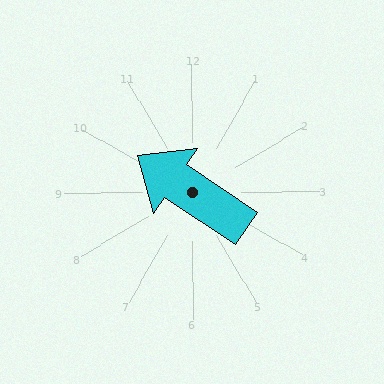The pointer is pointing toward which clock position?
Roughly 10 o'clock.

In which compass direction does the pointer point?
Northwest.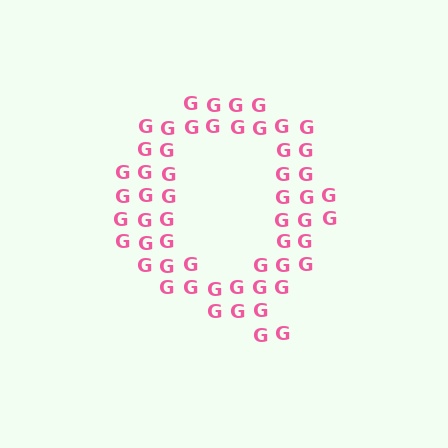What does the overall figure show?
The overall figure shows the letter Q.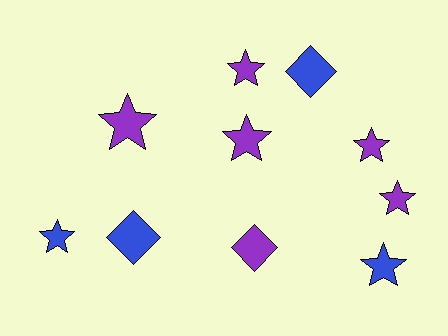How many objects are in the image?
There are 10 objects.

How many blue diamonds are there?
There are 2 blue diamonds.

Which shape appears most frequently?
Star, with 7 objects.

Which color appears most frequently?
Purple, with 6 objects.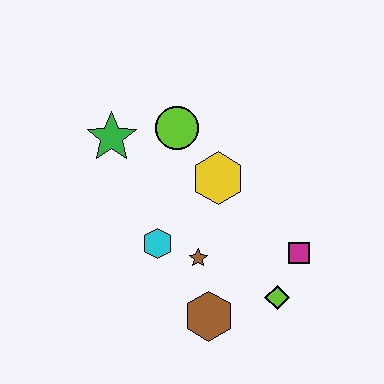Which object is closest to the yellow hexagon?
The lime circle is closest to the yellow hexagon.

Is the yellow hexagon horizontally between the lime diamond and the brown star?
Yes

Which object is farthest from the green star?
The lime diamond is farthest from the green star.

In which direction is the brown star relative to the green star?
The brown star is below the green star.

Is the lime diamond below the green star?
Yes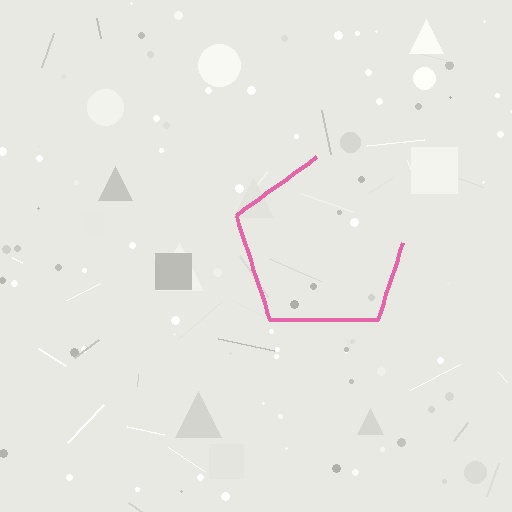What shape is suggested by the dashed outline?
The dashed outline suggests a pentagon.